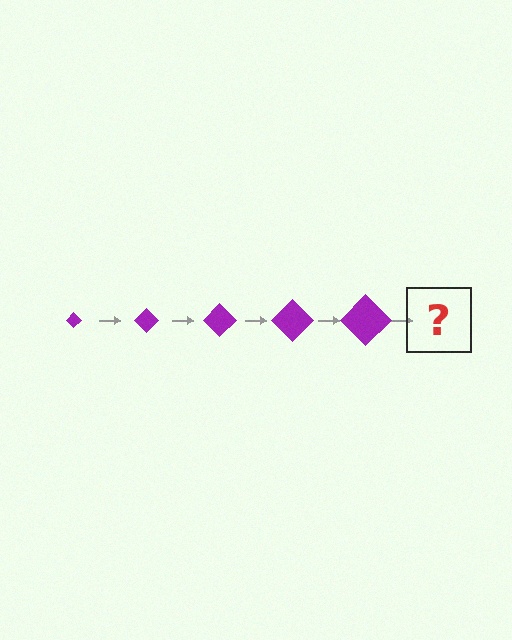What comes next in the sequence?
The next element should be a purple diamond, larger than the previous one.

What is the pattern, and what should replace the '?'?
The pattern is that the diamond gets progressively larger each step. The '?' should be a purple diamond, larger than the previous one.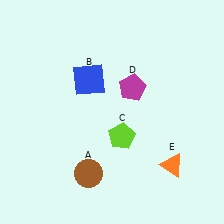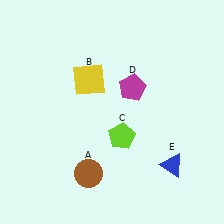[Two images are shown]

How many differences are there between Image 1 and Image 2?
There are 2 differences between the two images.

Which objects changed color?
B changed from blue to yellow. E changed from orange to blue.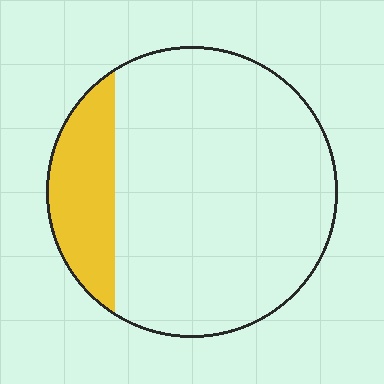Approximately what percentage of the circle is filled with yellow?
Approximately 20%.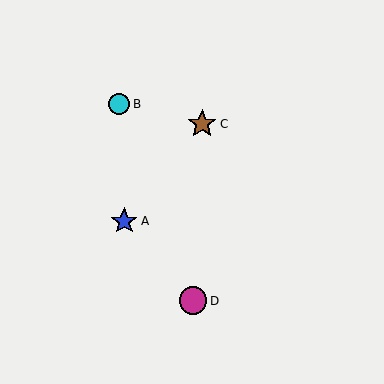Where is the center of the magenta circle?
The center of the magenta circle is at (193, 301).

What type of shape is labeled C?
Shape C is a brown star.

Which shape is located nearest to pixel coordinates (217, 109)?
The brown star (labeled C) at (202, 124) is nearest to that location.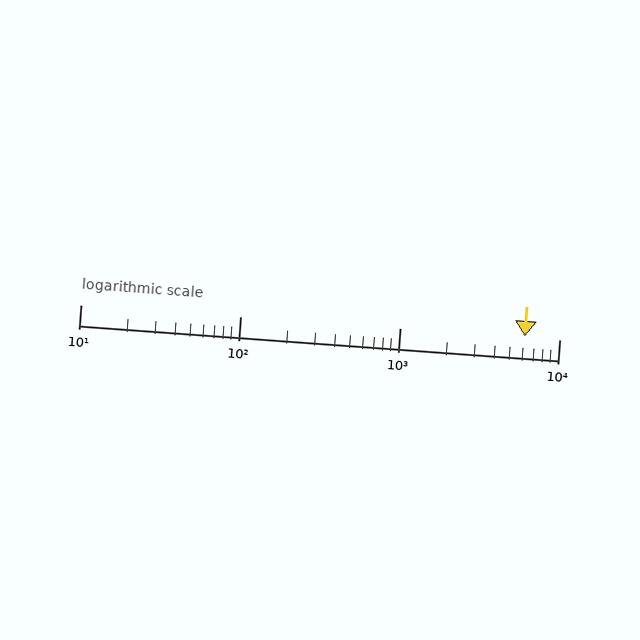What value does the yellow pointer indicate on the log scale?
The pointer indicates approximately 6100.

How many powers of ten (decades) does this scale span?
The scale spans 3 decades, from 10 to 10000.